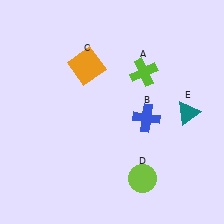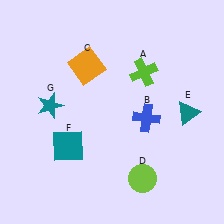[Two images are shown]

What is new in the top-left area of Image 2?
A teal star (G) was added in the top-left area of Image 2.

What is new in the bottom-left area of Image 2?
A teal square (F) was added in the bottom-left area of Image 2.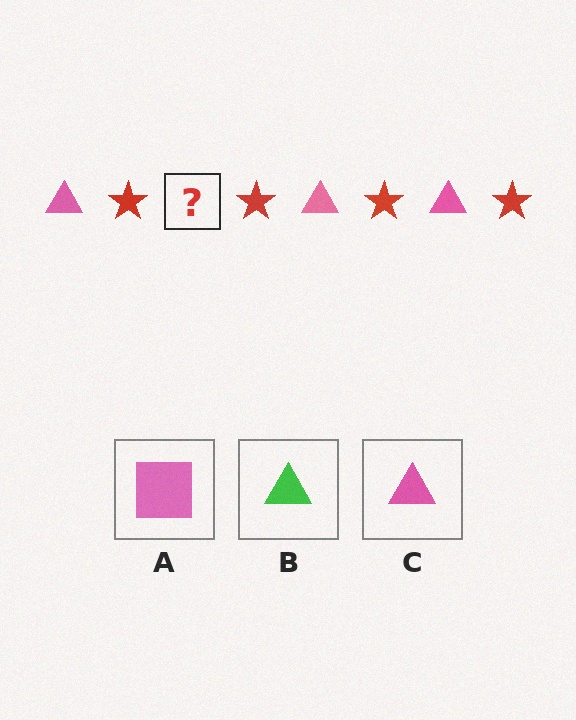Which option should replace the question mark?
Option C.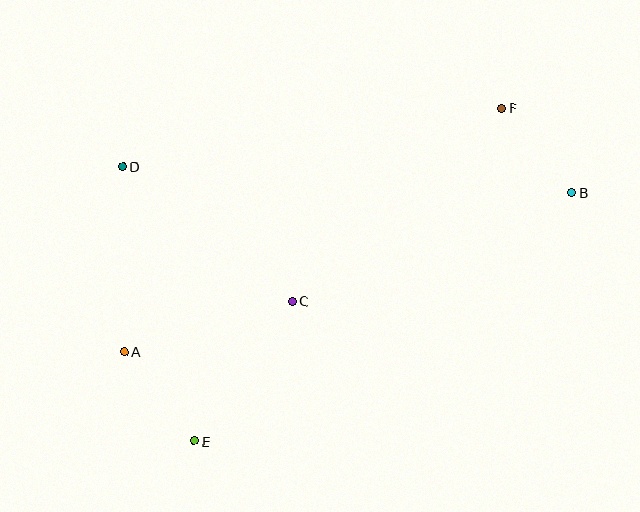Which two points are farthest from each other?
Points A and B are farthest from each other.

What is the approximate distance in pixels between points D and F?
The distance between D and F is approximately 383 pixels.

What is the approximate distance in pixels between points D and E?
The distance between D and E is approximately 284 pixels.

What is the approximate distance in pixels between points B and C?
The distance between B and C is approximately 299 pixels.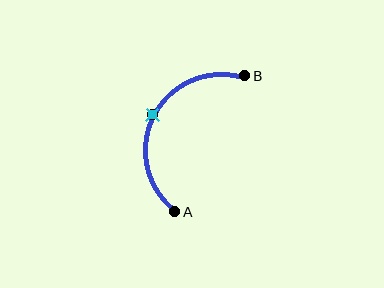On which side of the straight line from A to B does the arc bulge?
The arc bulges to the left of the straight line connecting A and B.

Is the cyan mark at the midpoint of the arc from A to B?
Yes. The cyan mark lies on the arc at equal arc-length from both A and B — it is the arc midpoint.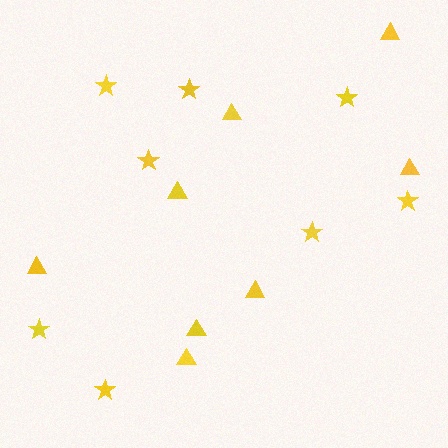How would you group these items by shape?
There are 2 groups: one group of stars (8) and one group of triangles (8).